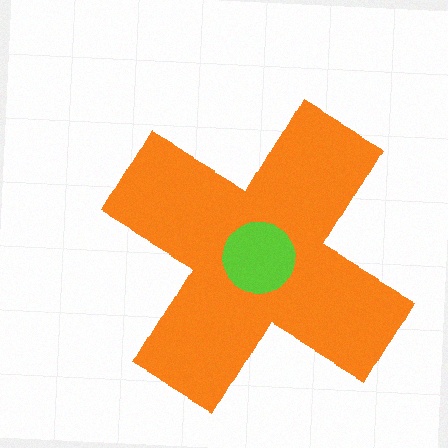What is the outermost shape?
The orange cross.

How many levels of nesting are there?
2.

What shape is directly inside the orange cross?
The lime circle.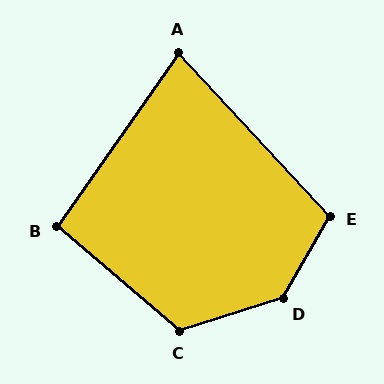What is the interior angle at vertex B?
Approximately 95 degrees (obtuse).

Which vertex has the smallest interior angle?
A, at approximately 78 degrees.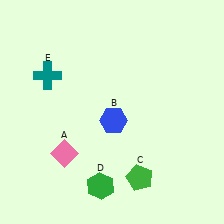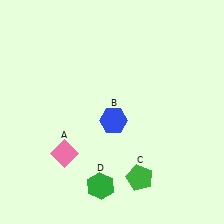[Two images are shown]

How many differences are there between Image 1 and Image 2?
There is 1 difference between the two images.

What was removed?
The teal cross (E) was removed in Image 2.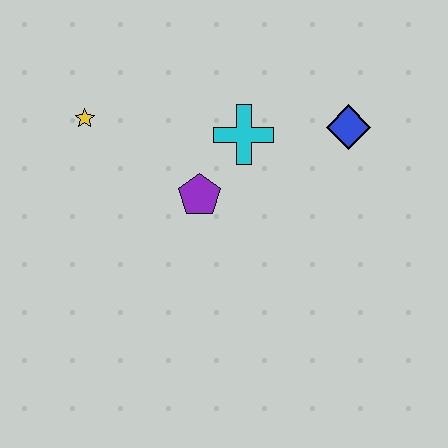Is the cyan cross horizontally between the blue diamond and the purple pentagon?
Yes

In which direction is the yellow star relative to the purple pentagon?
The yellow star is to the left of the purple pentagon.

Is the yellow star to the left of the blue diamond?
Yes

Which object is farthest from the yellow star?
The blue diamond is farthest from the yellow star.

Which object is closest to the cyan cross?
The purple pentagon is closest to the cyan cross.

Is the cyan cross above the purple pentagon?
Yes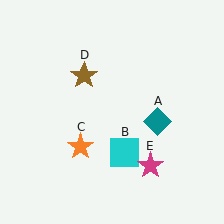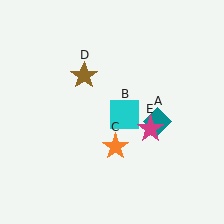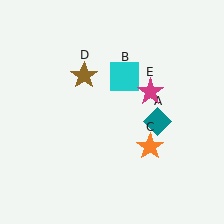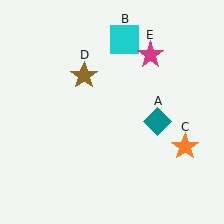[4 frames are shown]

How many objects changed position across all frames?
3 objects changed position: cyan square (object B), orange star (object C), magenta star (object E).